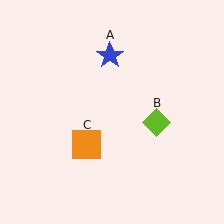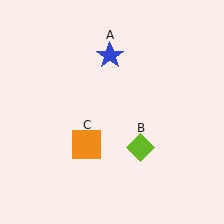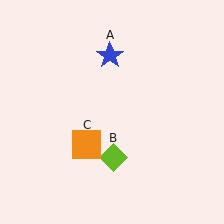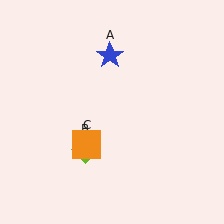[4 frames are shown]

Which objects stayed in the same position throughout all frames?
Blue star (object A) and orange square (object C) remained stationary.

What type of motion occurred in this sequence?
The lime diamond (object B) rotated clockwise around the center of the scene.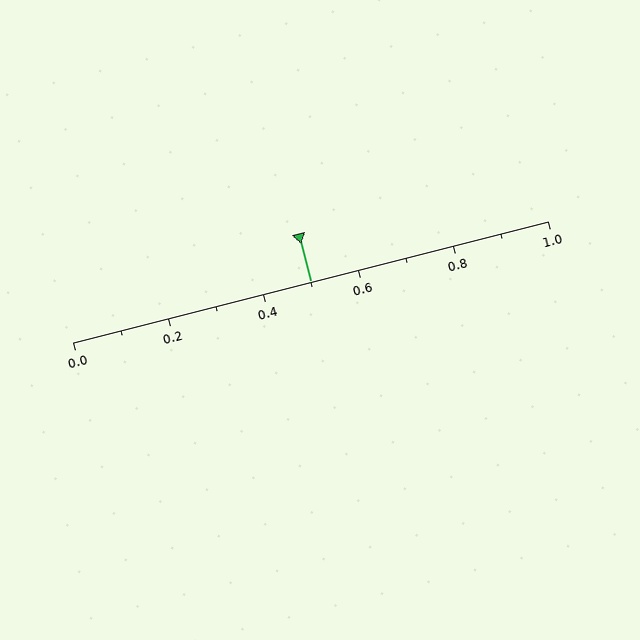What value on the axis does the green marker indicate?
The marker indicates approximately 0.5.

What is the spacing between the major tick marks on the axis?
The major ticks are spaced 0.2 apart.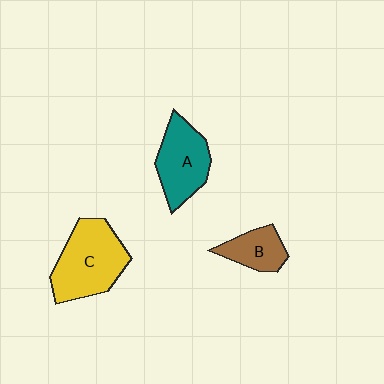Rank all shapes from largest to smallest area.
From largest to smallest: C (yellow), A (teal), B (brown).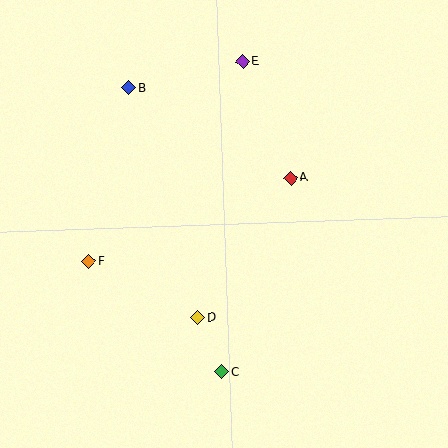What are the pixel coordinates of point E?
Point E is at (243, 61).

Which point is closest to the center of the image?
Point A at (291, 178) is closest to the center.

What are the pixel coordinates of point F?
Point F is at (89, 261).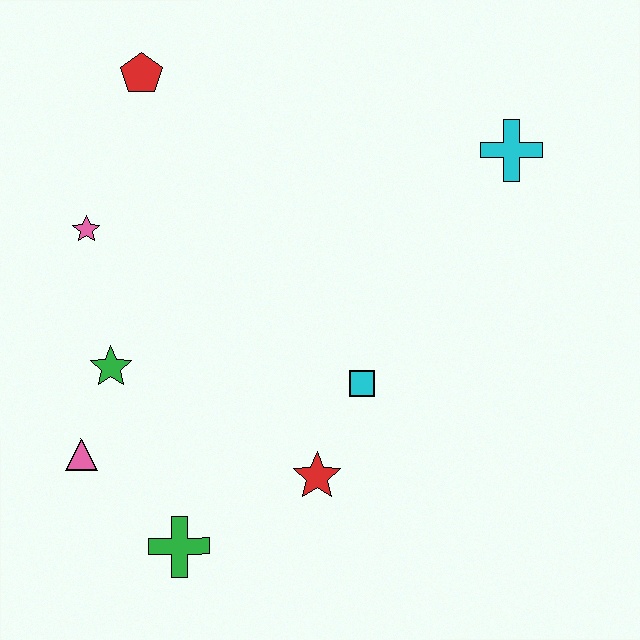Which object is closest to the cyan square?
The red star is closest to the cyan square.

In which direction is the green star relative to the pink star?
The green star is below the pink star.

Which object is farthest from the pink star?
The cyan cross is farthest from the pink star.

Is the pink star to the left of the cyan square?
Yes